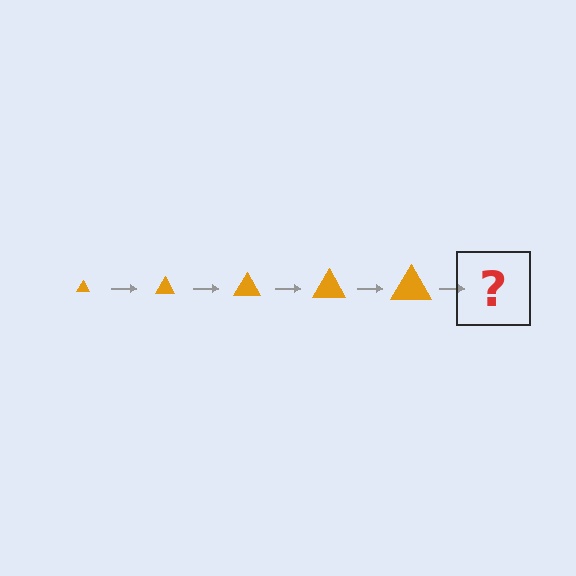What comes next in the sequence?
The next element should be an orange triangle, larger than the previous one.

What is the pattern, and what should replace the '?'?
The pattern is that the triangle gets progressively larger each step. The '?' should be an orange triangle, larger than the previous one.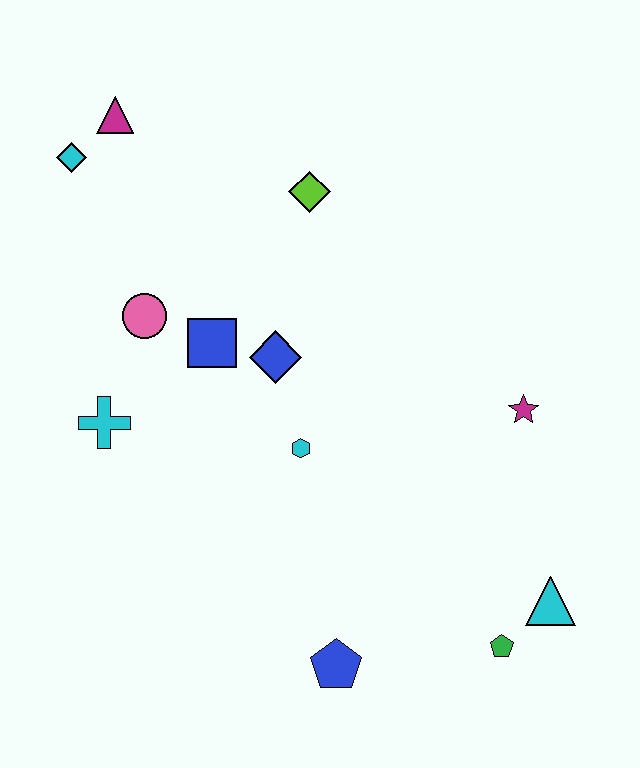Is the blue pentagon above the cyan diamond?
No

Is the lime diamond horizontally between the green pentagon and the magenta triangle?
Yes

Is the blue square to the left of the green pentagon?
Yes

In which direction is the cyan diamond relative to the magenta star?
The cyan diamond is to the left of the magenta star.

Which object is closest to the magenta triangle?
The cyan diamond is closest to the magenta triangle.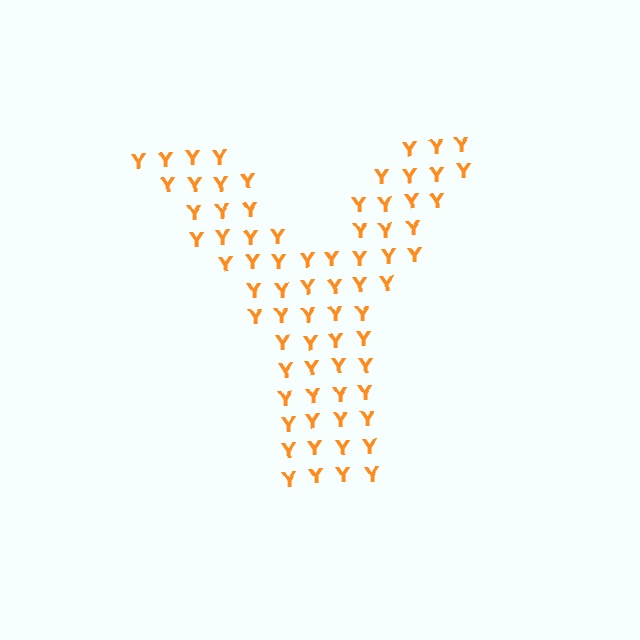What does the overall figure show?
The overall figure shows the letter Y.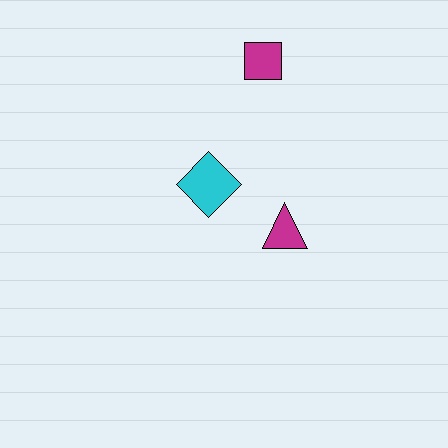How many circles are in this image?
There are no circles.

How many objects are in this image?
There are 3 objects.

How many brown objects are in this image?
There are no brown objects.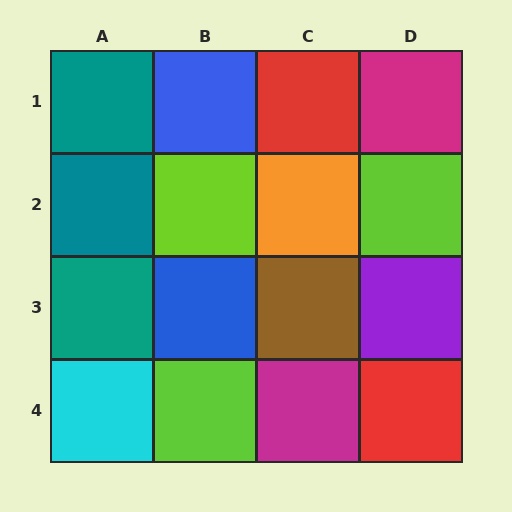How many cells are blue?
2 cells are blue.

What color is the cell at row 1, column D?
Magenta.